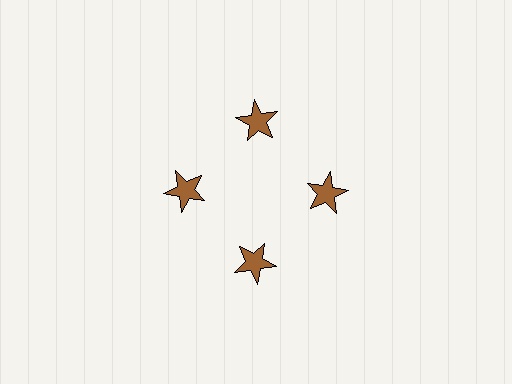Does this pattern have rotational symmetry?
Yes, this pattern has 4-fold rotational symmetry. It looks the same after rotating 90 degrees around the center.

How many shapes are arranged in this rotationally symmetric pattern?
There are 4 shapes, arranged in 4 groups of 1.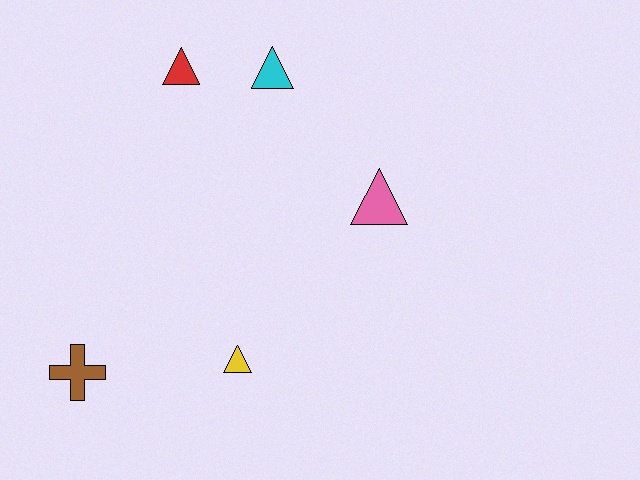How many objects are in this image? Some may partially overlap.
There are 5 objects.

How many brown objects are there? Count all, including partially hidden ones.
There is 1 brown object.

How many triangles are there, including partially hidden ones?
There are 4 triangles.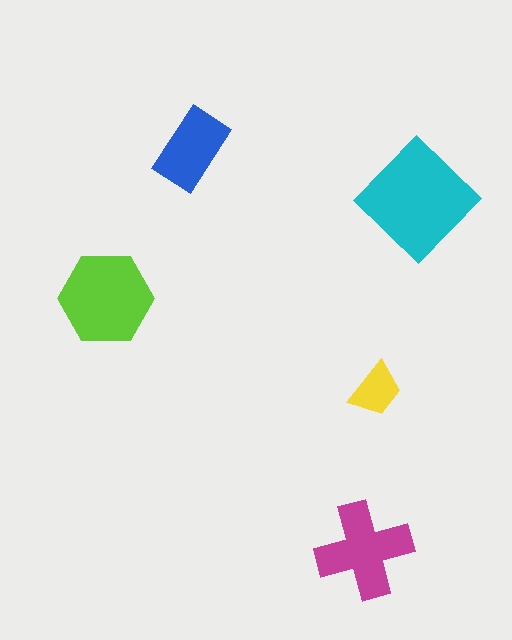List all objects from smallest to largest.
The yellow trapezoid, the blue rectangle, the magenta cross, the lime hexagon, the cyan diamond.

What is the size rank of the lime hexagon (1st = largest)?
2nd.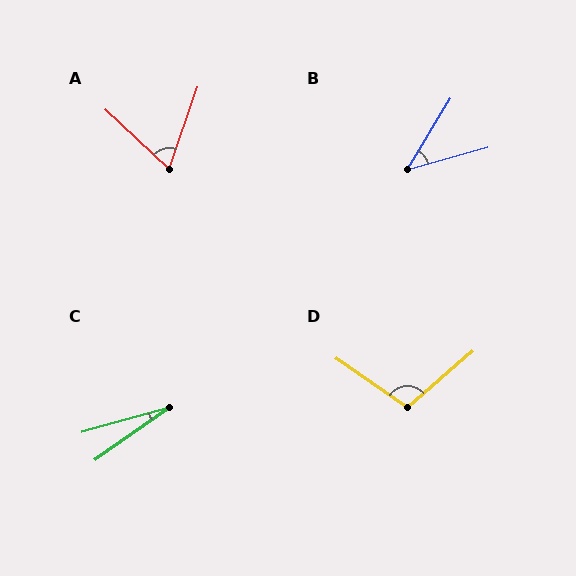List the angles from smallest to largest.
C (19°), B (43°), A (66°), D (105°).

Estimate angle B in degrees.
Approximately 43 degrees.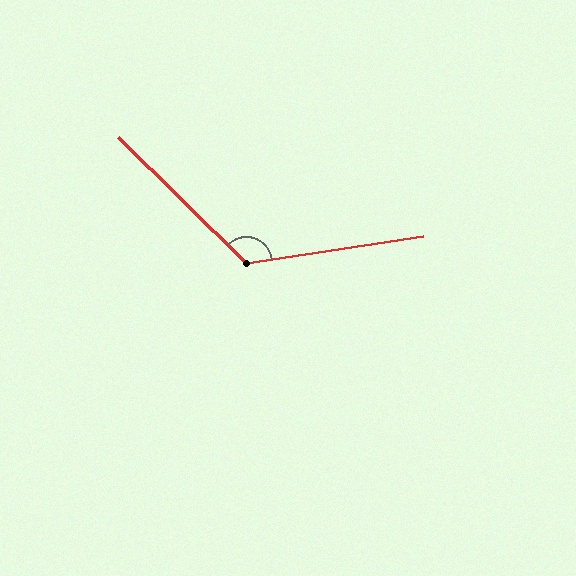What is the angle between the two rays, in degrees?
Approximately 127 degrees.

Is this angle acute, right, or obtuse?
It is obtuse.